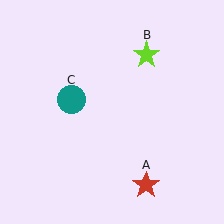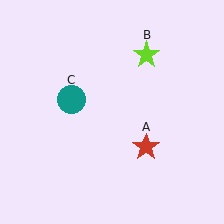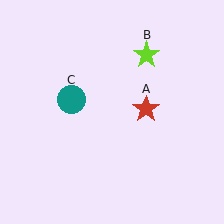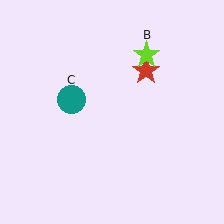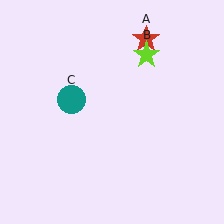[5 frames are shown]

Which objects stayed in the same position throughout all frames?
Lime star (object B) and teal circle (object C) remained stationary.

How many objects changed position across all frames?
1 object changed position: red star (object A).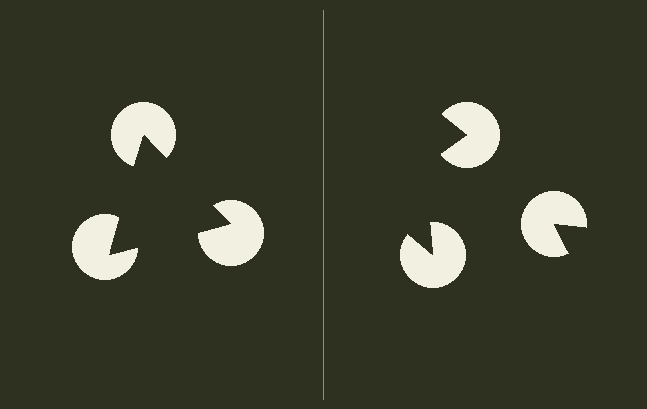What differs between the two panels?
The pac-man discs are positioned identically on both sides; only the wedge orientations differ. On the left they align to a triangle; on the right they are misaligned.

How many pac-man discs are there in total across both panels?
6 — 3 on each side.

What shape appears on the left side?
An illusory triangle.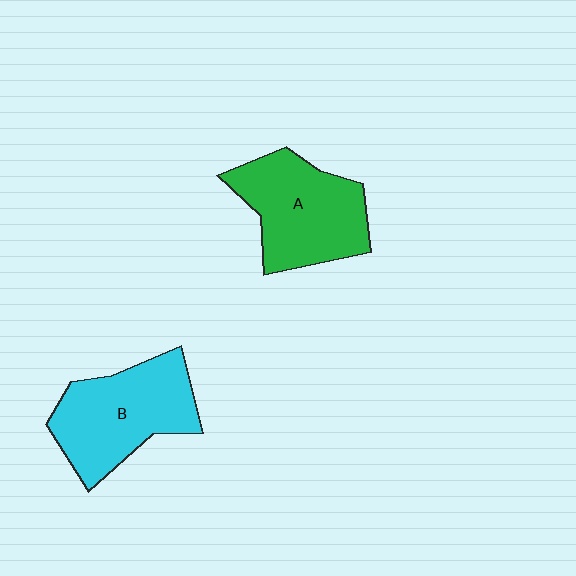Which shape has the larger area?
Shape B (cyan).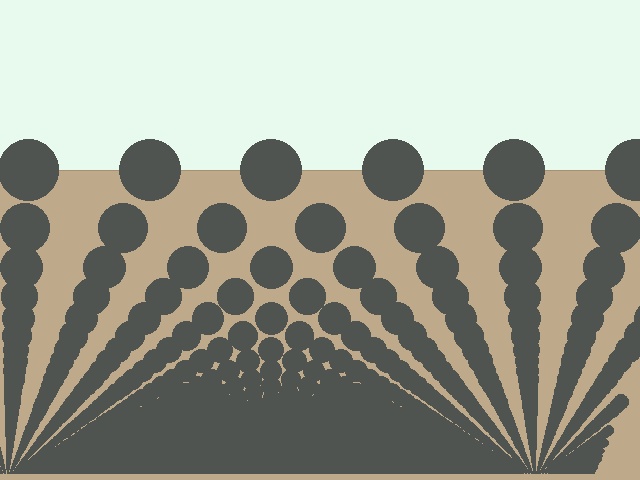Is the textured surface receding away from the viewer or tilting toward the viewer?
The surface appears to tilt toward the viewer. Texture elements get larger and sparser toward the top.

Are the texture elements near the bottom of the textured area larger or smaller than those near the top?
Smaller. The gradient is inverted — elements near the bottom are smaller and denser.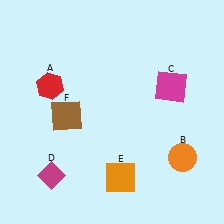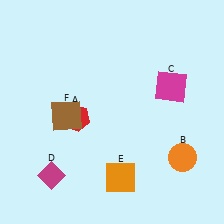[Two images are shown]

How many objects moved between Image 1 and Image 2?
1 object moved between the two images.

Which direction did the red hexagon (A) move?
The red hexagon (A) moved down.